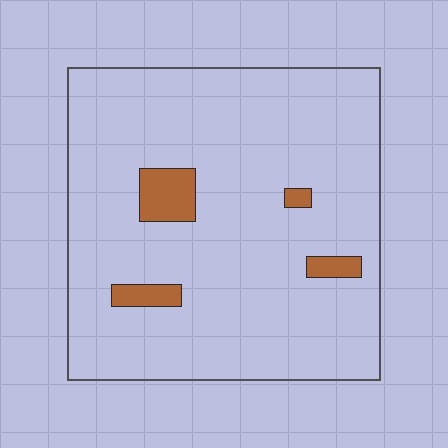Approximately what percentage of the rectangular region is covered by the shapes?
Approximately 5%.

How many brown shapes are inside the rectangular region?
4.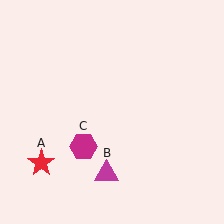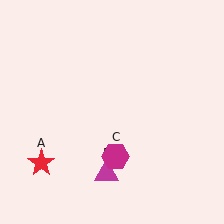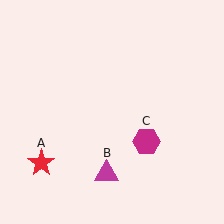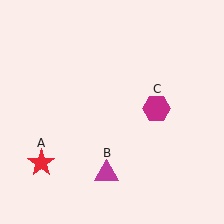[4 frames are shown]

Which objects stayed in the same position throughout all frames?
Red star (object A) and magenta triangle (object B) remained stationary.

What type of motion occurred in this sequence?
The magenta hexagon (object C) rotated counterclockwise around the center of the scene.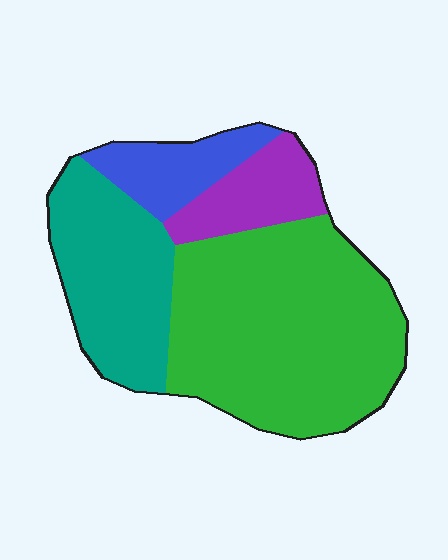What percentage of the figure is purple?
Purple covers 12% of the figure.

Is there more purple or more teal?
Teal.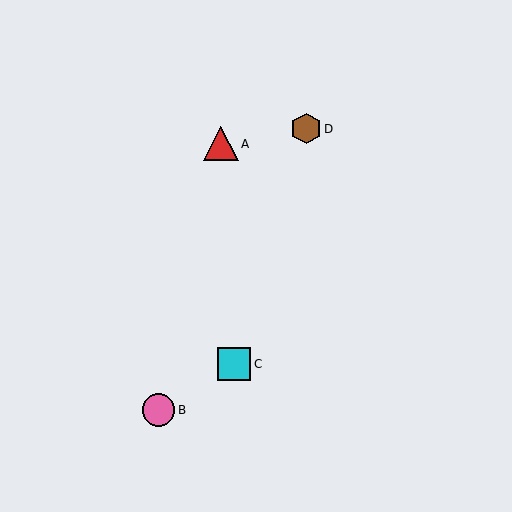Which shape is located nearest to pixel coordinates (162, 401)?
The pink circle (labeled B) at (158, 410) is nearest to that location.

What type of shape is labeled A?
Shape A is a red triangle.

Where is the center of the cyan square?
The center of the cyan square is at (234, 364).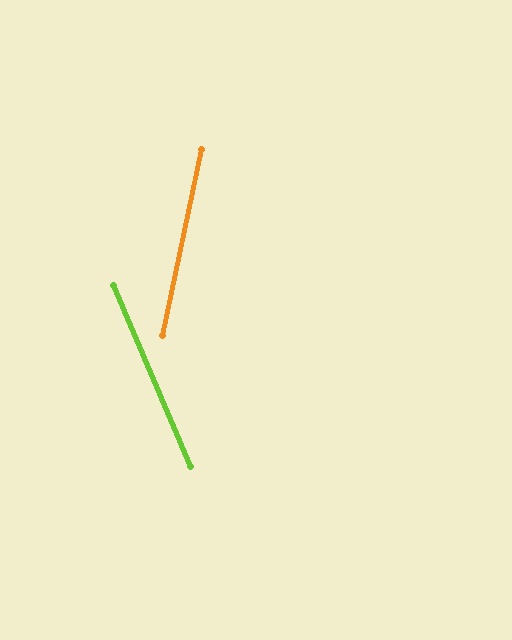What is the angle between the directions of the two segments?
Approximately 35 degrees.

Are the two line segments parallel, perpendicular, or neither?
Neither parallel nor perpendicular — they differ by about 35°.